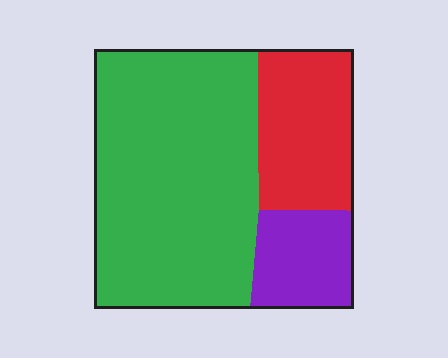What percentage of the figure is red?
Red takes up about one quarter (1/4) of the figure.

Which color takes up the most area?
Green, at roughly 65%.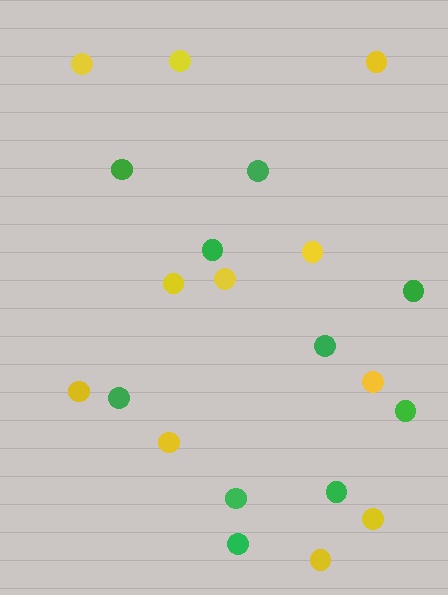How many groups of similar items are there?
There are 2 groups: one group of yellow circles (11) and one group of green circles (10).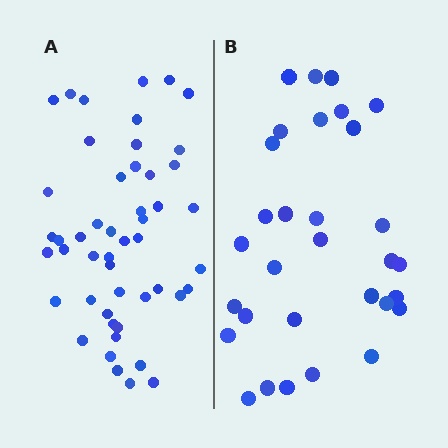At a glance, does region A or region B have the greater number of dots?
Region A (the left region) has more dots.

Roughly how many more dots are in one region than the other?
Region A has approximately 20 more dots than region B.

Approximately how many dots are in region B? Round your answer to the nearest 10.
About 30 dots. (The exact count is 31, which rounds to 30.)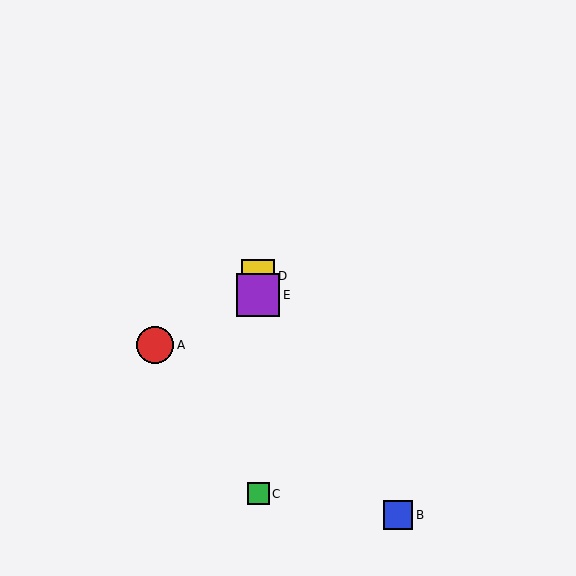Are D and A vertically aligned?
No, D is at x≈258 and A is at x≈155.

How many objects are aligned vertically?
3 objects (C, D, E) are aligned vertically.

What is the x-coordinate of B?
Object B is at x≈398.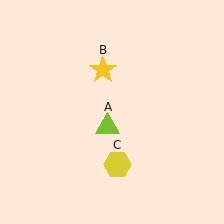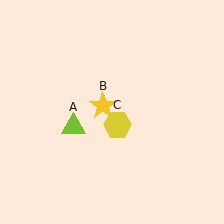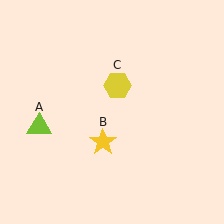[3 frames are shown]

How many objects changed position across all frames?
3 objects changed position: lime triangle (object A), yellow star (object B), yellow hexagon (object C).